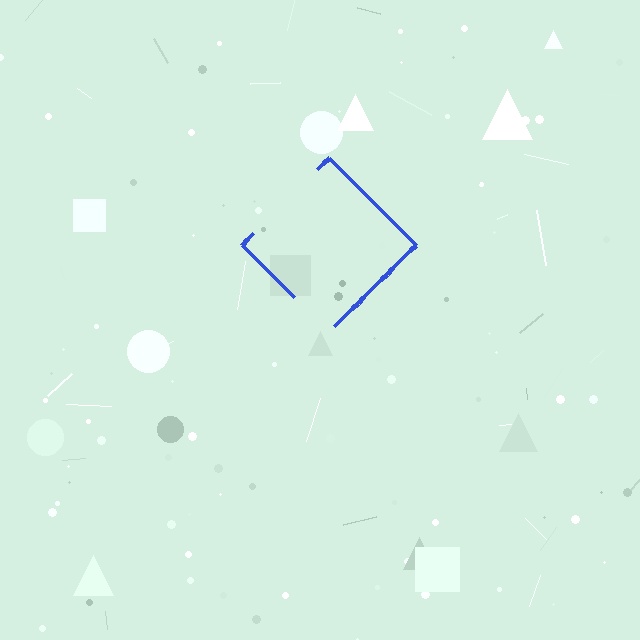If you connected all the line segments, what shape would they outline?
They would outline a diamond.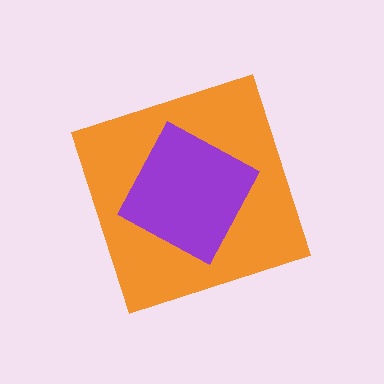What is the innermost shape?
The purple square.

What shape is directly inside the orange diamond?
The purple square.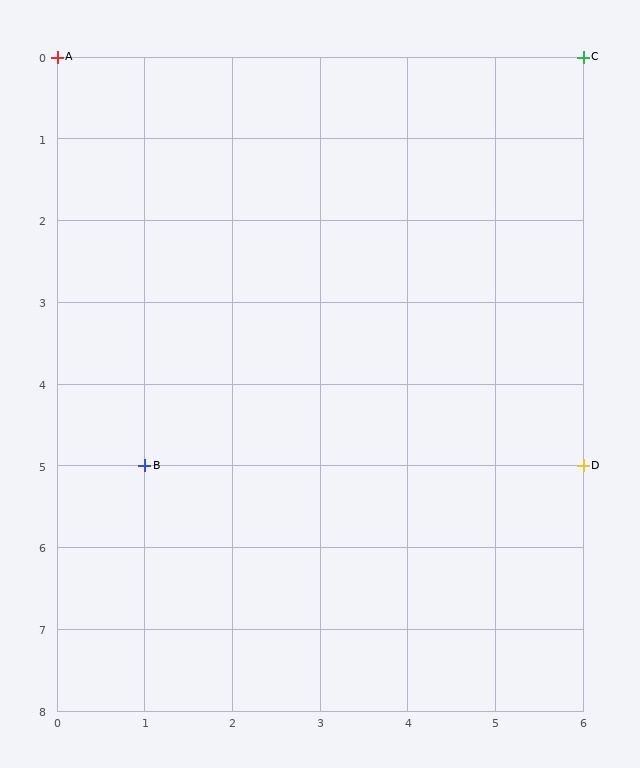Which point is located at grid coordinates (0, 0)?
Point A is at (0, 0).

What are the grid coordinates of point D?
Point D is at grid coordinates (6, 5).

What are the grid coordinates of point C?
Point C is at grid coordinates (6, 0).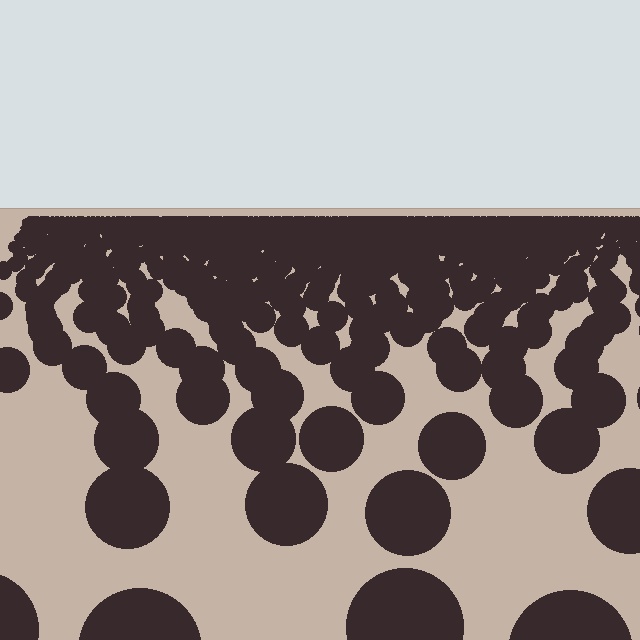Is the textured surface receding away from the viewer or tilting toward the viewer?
The surface is receding away from the viewer. Texture elements get smaller and denser toward the top.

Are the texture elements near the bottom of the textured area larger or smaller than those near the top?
Larger. Near the bottom, elements are closer to the viewer and appear at a bigger on-screen size.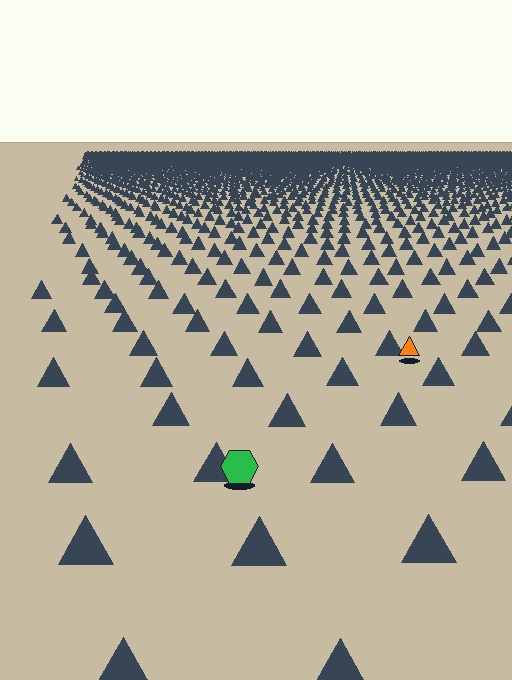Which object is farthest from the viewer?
The orange triangle is farthest from the viewer. It appears smaller and the ground texture around it is denser.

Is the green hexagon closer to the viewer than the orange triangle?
Yes. The green hexagon is closer — you can tell from the texture gradient: the ground texture is coarser near it.